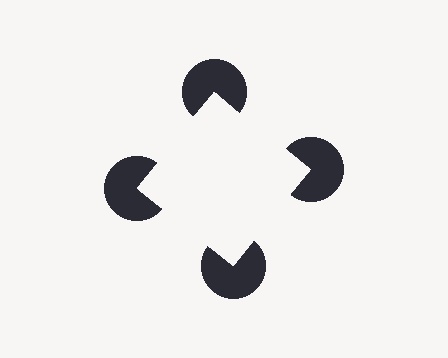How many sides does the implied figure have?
4 sides.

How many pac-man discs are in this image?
There are 4 — one at each vertex of the illusory square.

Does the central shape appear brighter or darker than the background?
It typically appears slightly brighter than the background, even though no actual brightness change is drawn.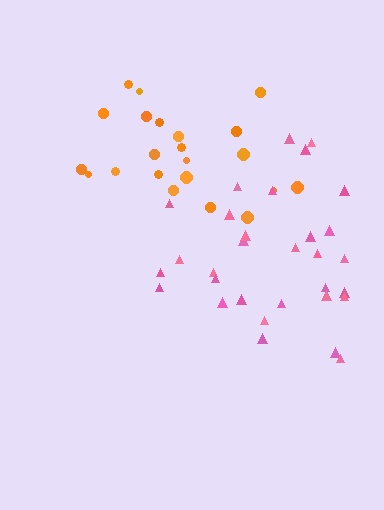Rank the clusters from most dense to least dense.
orange, pink.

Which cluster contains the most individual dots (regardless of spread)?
Pink (31).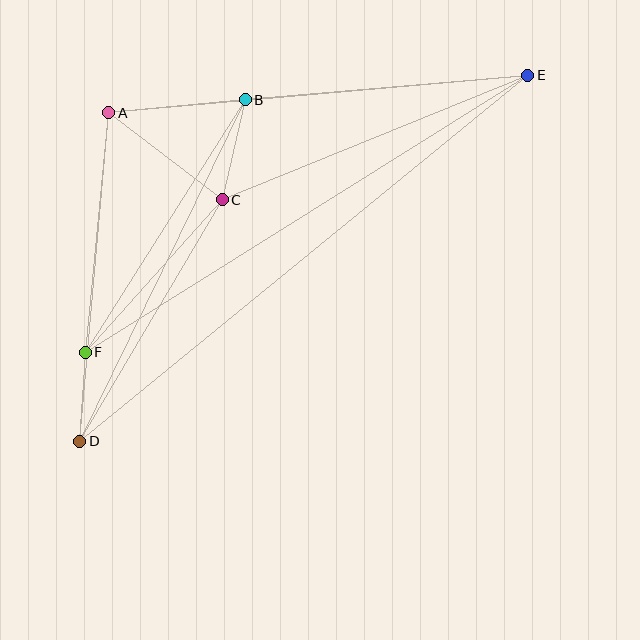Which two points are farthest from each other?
Points D and E are farthest from each other.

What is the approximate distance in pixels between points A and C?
The distance between A and C is approximately 143 pixels.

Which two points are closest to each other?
Points D and F are closest to each other.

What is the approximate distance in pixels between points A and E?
The distance between A and E is approximately 421 pixels.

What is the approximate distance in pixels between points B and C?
The distance between B and C is approximately 103 pixels.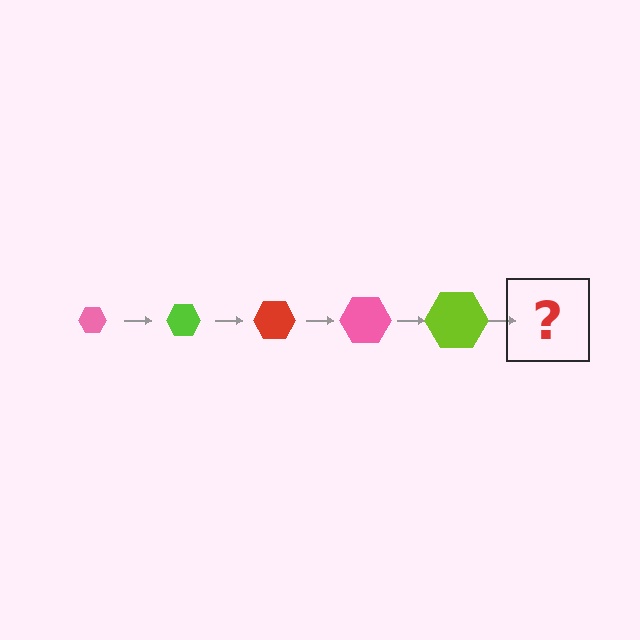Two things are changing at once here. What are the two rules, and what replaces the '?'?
The two rules are that the hexagon grows larger each step and the color cycles through pink, lime, and red. The '?' should be a red hexagon, larger than the previous one.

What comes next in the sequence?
The next element should be a red hexagon, larger than the previous one.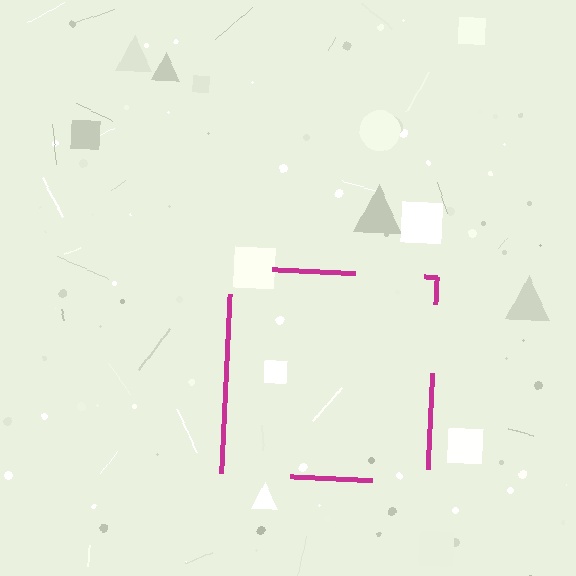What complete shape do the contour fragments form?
The contour fragments form a square.